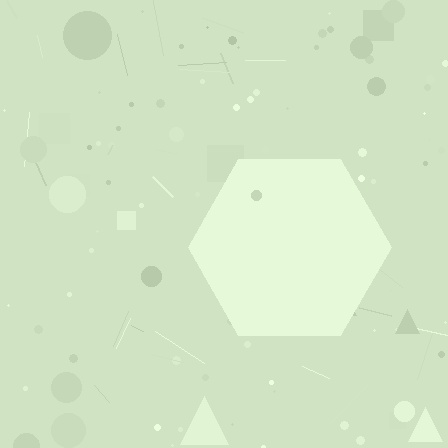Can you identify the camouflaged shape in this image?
The camouflaged shape is a hexagon.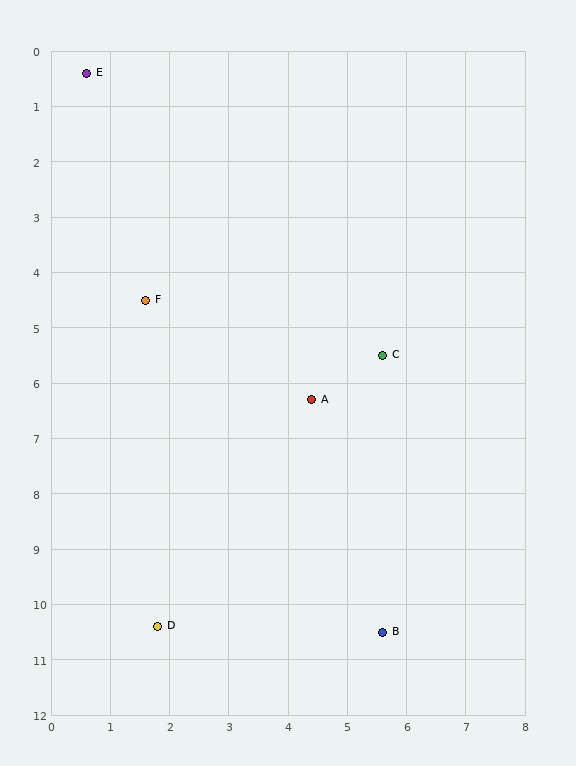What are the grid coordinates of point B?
Point B is at approximately (5.6, 10.5).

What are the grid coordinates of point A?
Point A is at approximately (4.4, 6.3).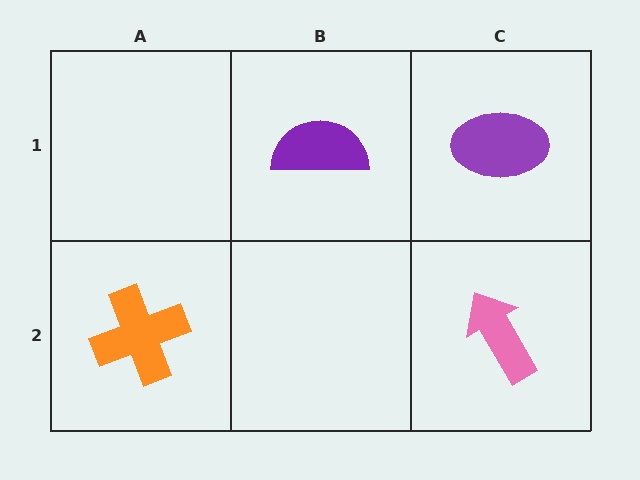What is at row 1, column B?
A purple semicircle.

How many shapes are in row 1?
2 shapes.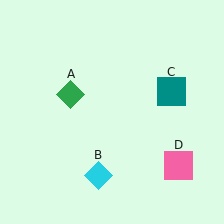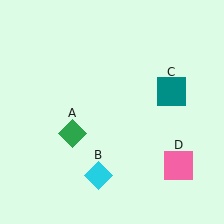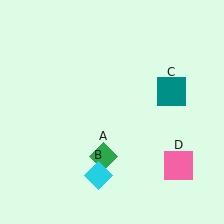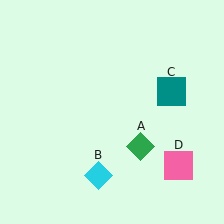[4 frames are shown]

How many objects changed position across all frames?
1 object changed position: green diamond (object A).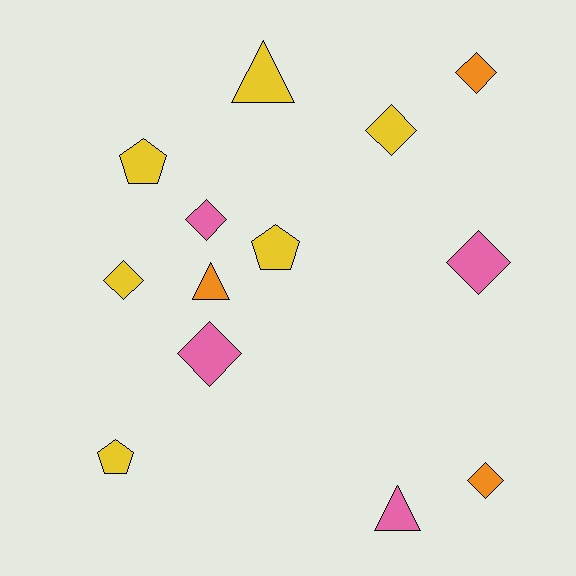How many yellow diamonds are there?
There are 2 yellow diamonds.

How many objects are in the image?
There are 13 objects.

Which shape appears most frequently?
Diamond, with 7 objects.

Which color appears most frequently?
Yellow, with 6 objects.